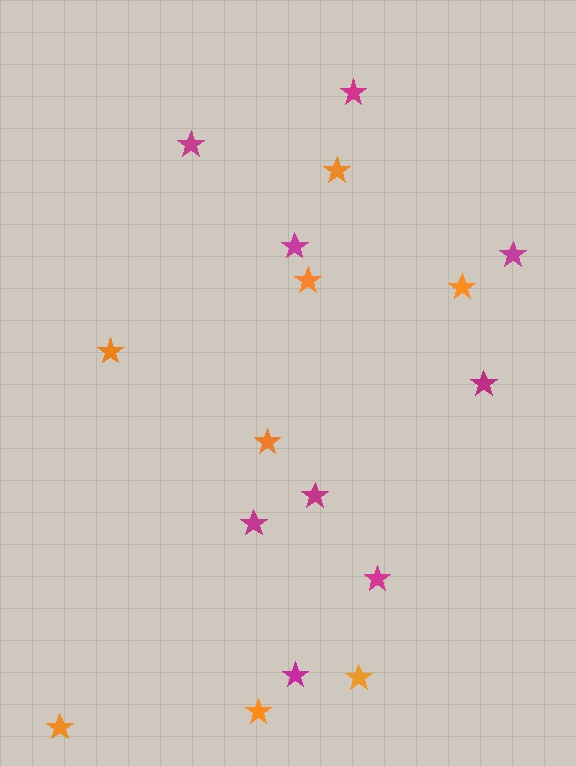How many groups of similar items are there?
There are 2 groups: one group of orange stars (8) and one group of magenta stars (9).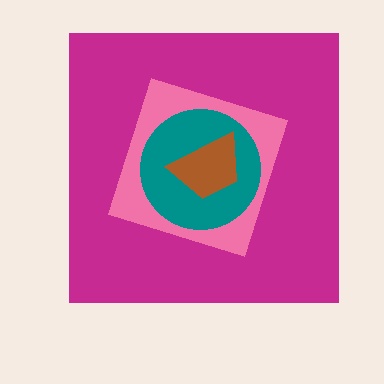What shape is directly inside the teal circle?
The brown trapezoid.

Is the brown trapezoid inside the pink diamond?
Yes.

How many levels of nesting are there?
4.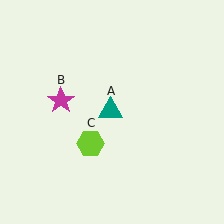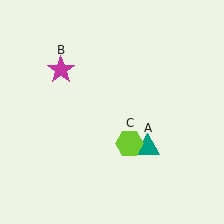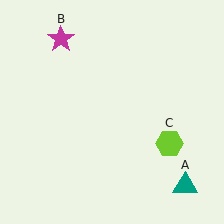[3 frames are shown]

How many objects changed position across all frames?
3 objects changed position: teal triangle (object A), magenta star (object B), lime hexagon (object C).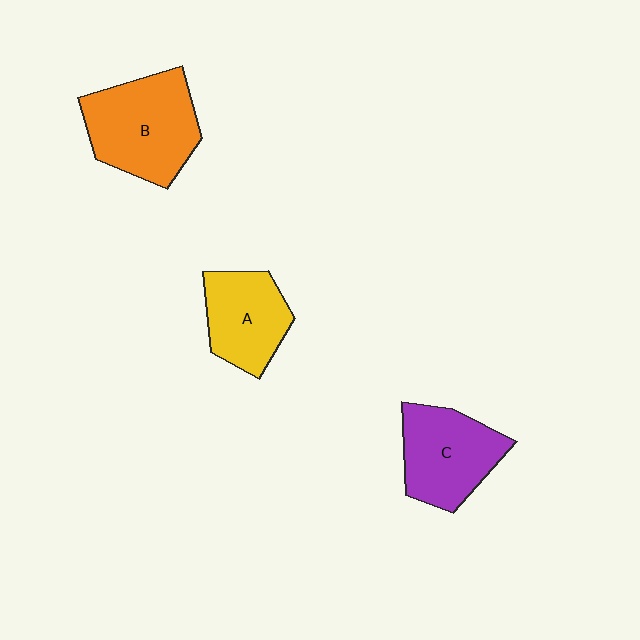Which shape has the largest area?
Shape B (orange).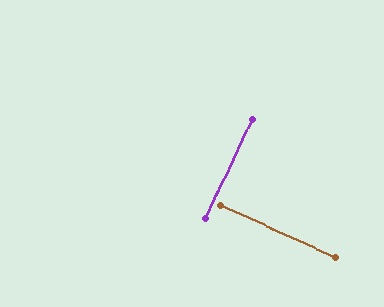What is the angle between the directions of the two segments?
Approximately 89 degrees.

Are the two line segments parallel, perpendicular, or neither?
Perpendicular — they meet at approximately 89°.